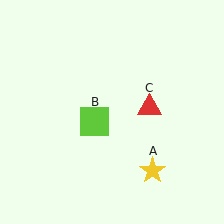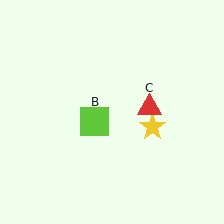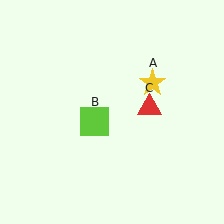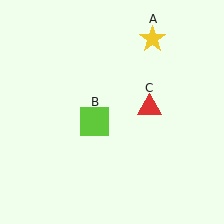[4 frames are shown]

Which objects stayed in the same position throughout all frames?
Lime square (object B) and red triangle (object C) remained stationary.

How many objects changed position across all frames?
1 object changed position: yellow star (object A).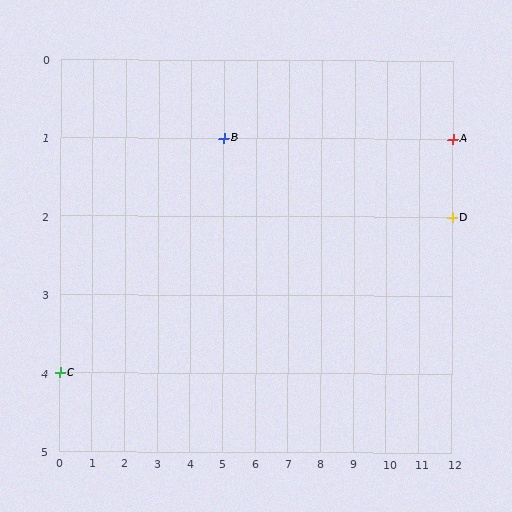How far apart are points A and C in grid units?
Points A and C are 12 columns and 3 rows apart (about 12.4 grid units diagonally).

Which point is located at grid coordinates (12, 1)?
Point A is at (12, 1).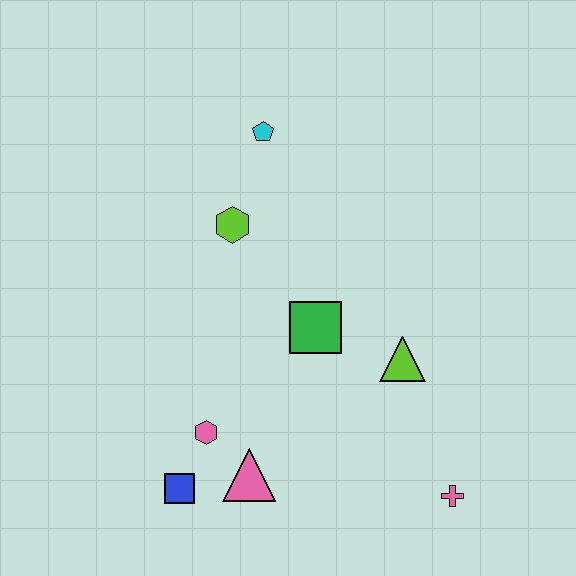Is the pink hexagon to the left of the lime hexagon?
Yes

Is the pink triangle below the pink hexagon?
Yes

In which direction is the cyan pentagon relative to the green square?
The cyan pentagon is above the green square.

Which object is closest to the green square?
The lime triangle is closest to the green square.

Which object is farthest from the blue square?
The cyan pentagon is farthest from the blue square.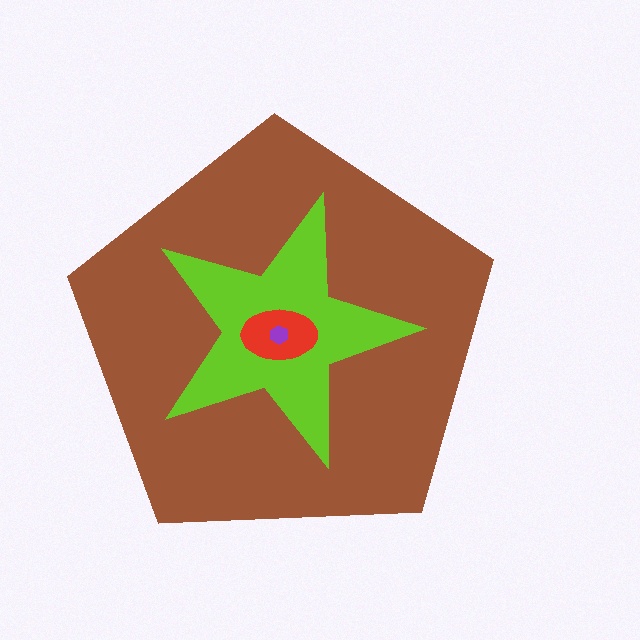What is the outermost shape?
The brown pentagon.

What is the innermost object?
The purple hexagon.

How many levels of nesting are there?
4.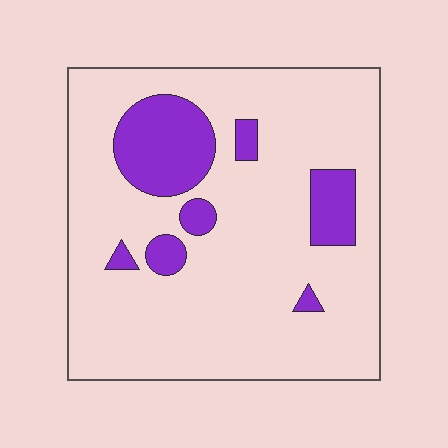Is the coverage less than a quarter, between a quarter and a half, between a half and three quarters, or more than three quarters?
Less than a quarter.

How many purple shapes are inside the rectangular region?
7.